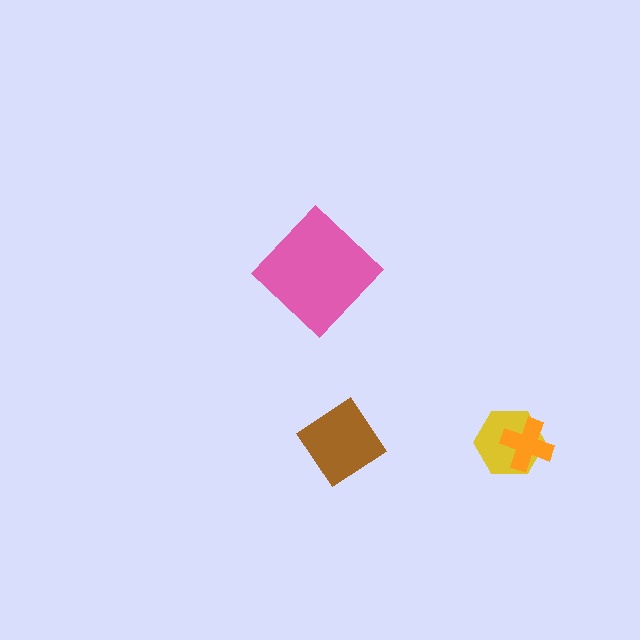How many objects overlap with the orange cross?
1 object overlaps with the orange cross.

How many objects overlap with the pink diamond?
0 objects overlap with the pink diamond.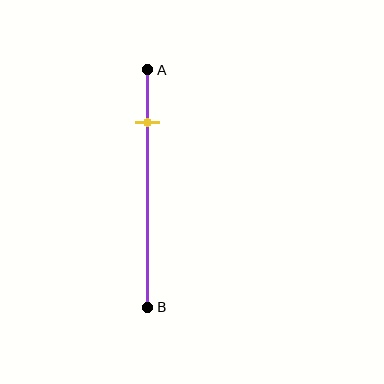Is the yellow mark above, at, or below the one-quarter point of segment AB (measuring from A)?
The yellow mark is approximately at the one-quarter point of segment AB.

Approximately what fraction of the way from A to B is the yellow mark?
The yellow mark is approximately 20% of the way from A to B.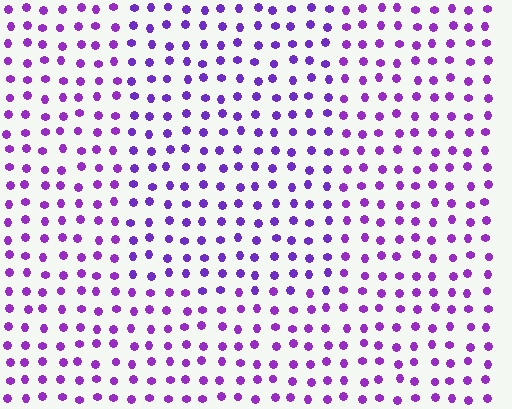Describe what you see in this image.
The image is filled with small purple elements in a uniform arrangement. A rectangle-shaped region is visible where the elements are tinted to a slightly different hue, forming a subtle color boundary.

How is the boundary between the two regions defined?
The boundary is defined purely by a slight shift in hue (about 17 degrees). Spacing, size, and orientation are identical on both sides.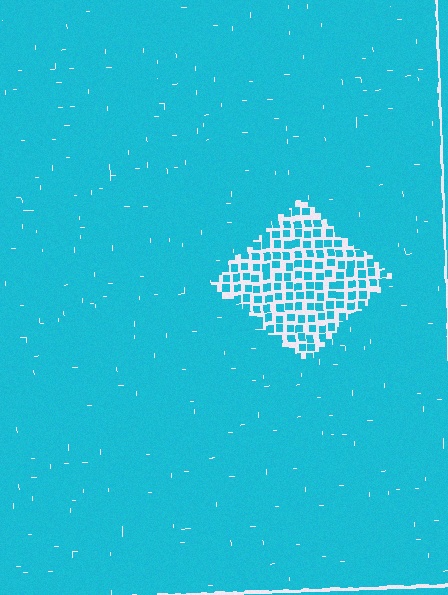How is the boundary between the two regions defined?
The boundary is defined by a change in element density (approximately 2.7x ratio). All elements are the same color, size, and shape.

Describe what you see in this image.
The image contains small cyan elements arranged at two different densities. A diamond-shaped region is visible where the elements are less densely packed than the surrounding area.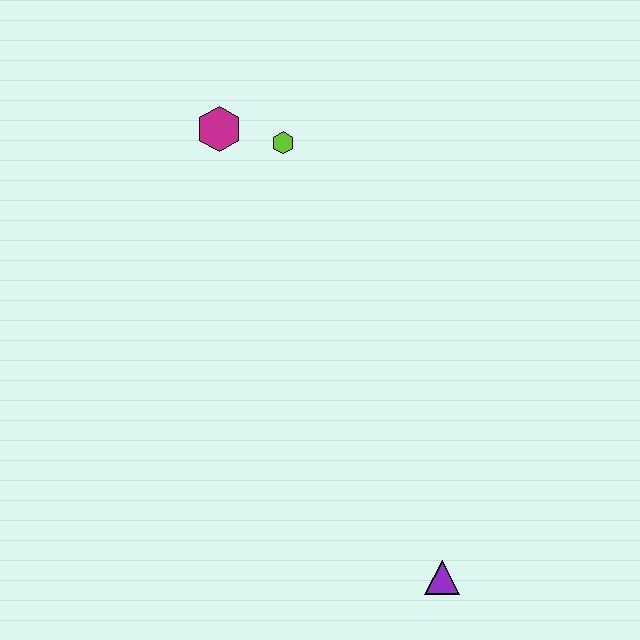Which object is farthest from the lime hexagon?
The purple triangle is farthest from the lime hexagon.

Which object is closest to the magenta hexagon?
The lime hexagon is closest to the magenta hexagon.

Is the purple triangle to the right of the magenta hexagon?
Yes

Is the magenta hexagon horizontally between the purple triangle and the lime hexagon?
No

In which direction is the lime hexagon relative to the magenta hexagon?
The lime hexagon is to the right of the magenta hexagon.